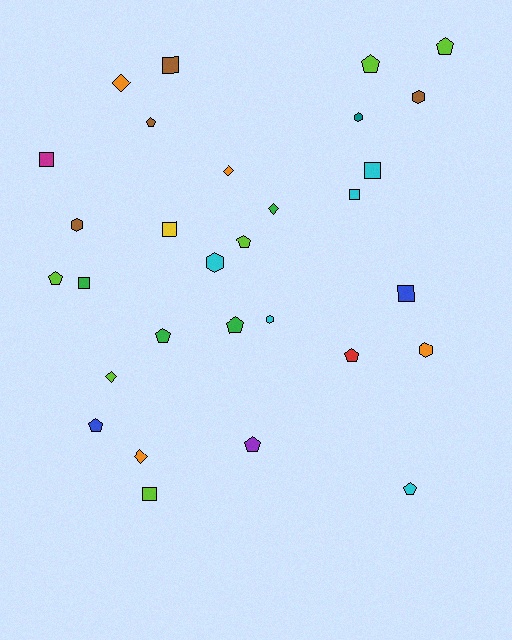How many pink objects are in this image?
There are no pink objects.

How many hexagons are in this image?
There are 6 hexagons.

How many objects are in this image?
There are 30 objects.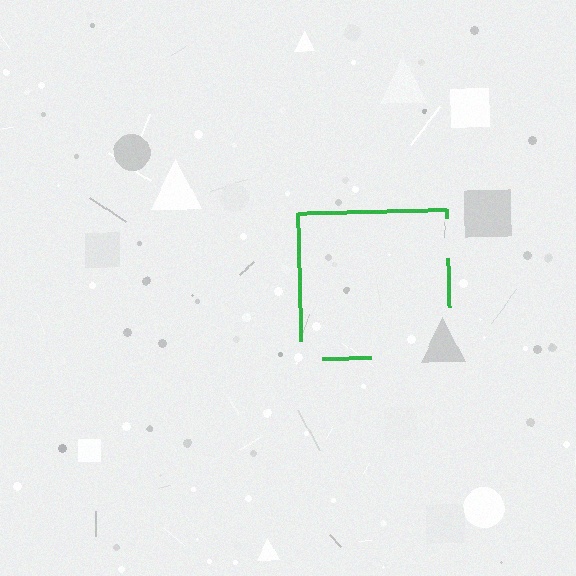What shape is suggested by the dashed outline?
The dashed outline suggests a square.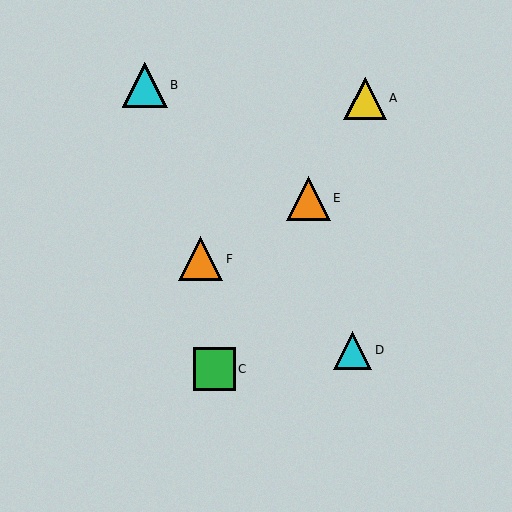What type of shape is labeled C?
Shape C is a green square.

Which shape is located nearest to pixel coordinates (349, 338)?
The cyan triangle (labeled D) at (353, 350) is nearest to that location.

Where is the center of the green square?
The center of the green square is at (214, 369).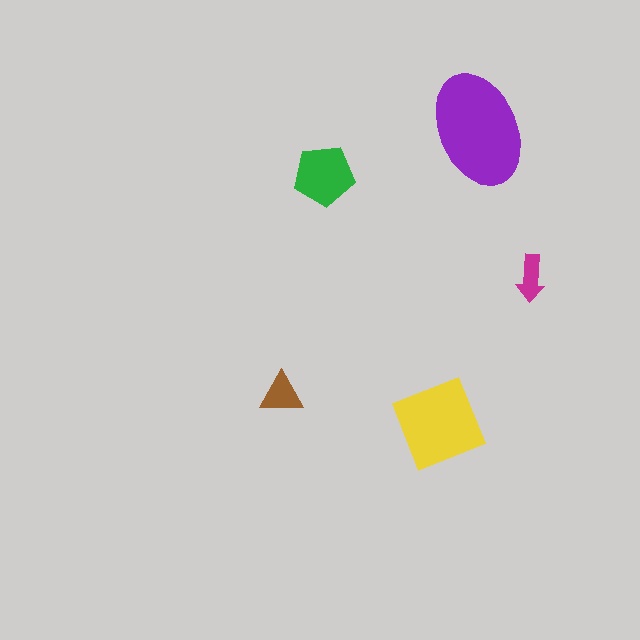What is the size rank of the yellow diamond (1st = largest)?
2nd.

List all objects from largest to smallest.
The purple ellipse, the yellow diamond, the green pentagon, the brown triangle, the magenta arrow.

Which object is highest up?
The purple ellipse is topmost.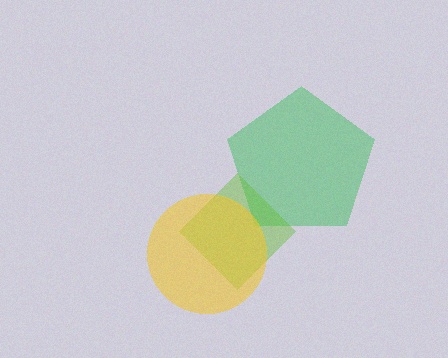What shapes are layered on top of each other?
The layered shapes are: a green pentagon, a lime diamond, a yellow circle.